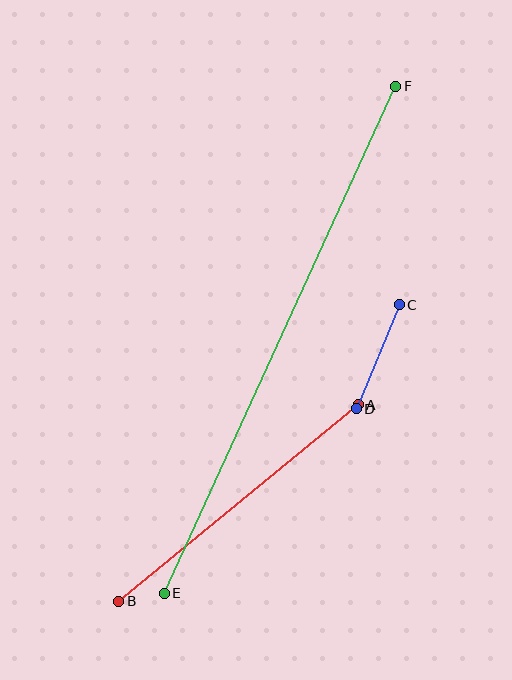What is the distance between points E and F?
The distance is approximately 557 pixels.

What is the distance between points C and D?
The distance is approximately 112 pixels.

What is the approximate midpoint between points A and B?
The midpoint is at approximately (238, 503) pixels.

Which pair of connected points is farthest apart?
Points E and F are farthest apart.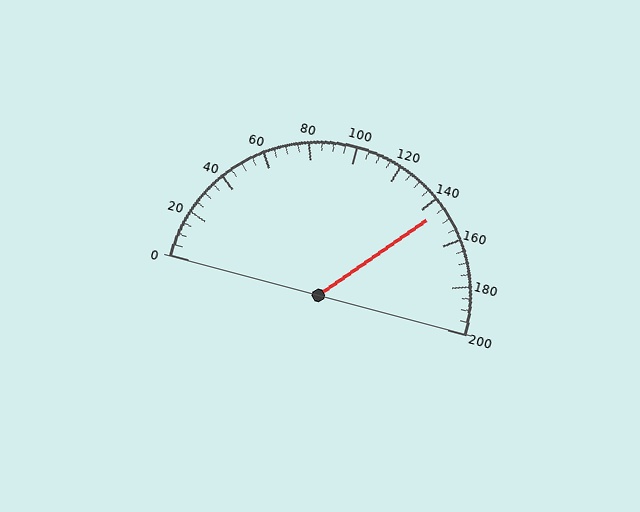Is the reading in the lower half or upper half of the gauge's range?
The reading is in the upper half of the range (0 to 200).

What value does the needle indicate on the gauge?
The needle indicates approximately 145.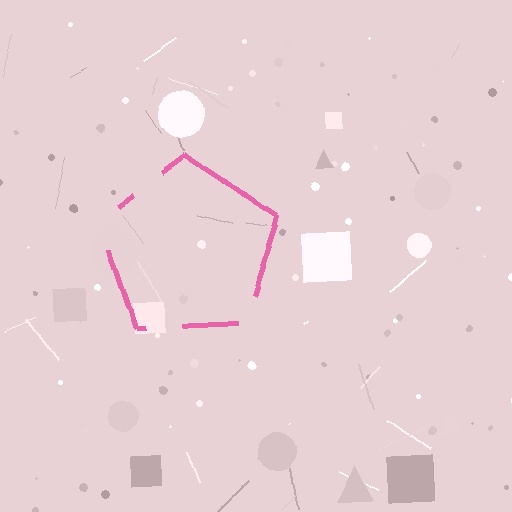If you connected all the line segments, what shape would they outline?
They would outline a pentagon.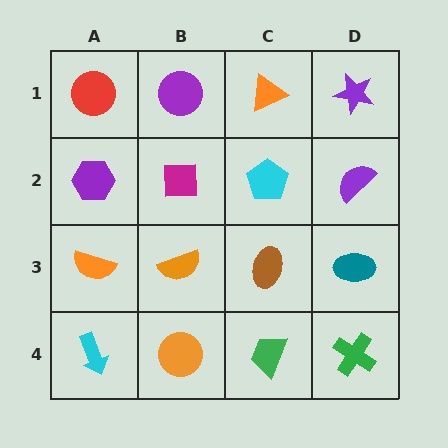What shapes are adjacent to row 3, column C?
A cyan pentagon (row 2, column C), a green trapezoid (row 4, column C), an orange semicircle (row 3, column B), a teal ellipse (row 3, column D).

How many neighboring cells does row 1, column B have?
3.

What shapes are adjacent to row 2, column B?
A purple circle (row 1, column B), an orange semicircle (row 3, column B), a purple hexagon (row 2, column A), a cyan pentagon (row 2, column C).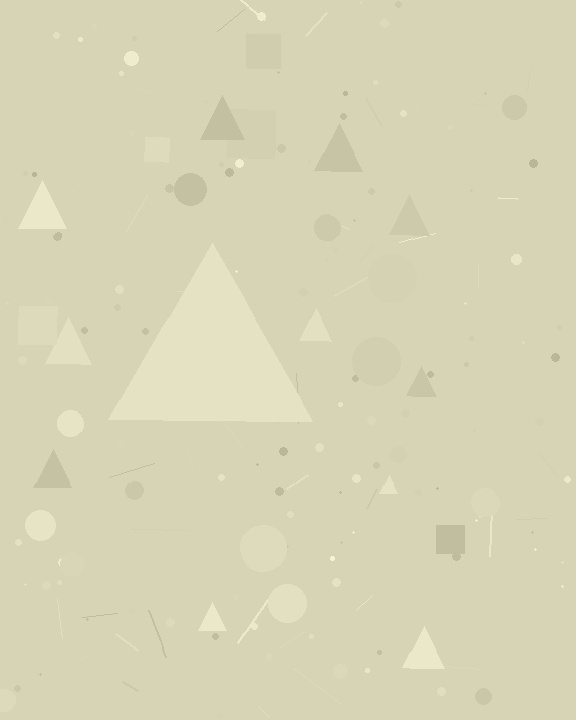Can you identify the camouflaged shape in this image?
The camouflaged shape is a triangle.